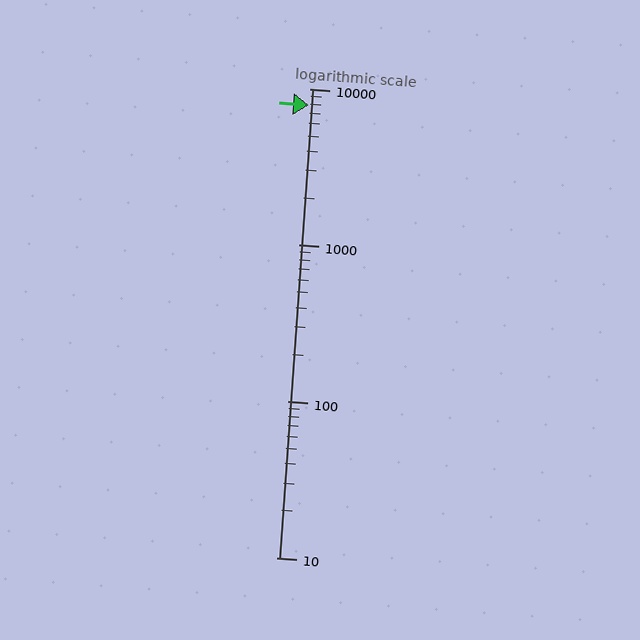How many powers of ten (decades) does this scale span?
The scale spans 3 decades, from 10 to 10000.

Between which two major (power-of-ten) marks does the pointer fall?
The pointer is between 1000 and 10000.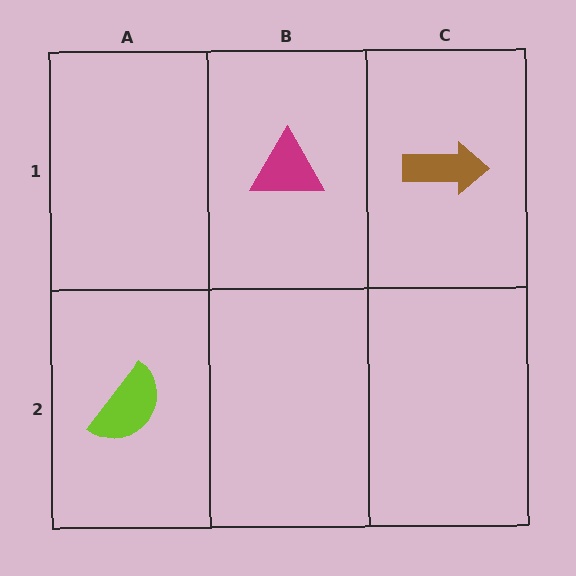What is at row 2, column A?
A lime semicircle.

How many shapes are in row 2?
1 shape.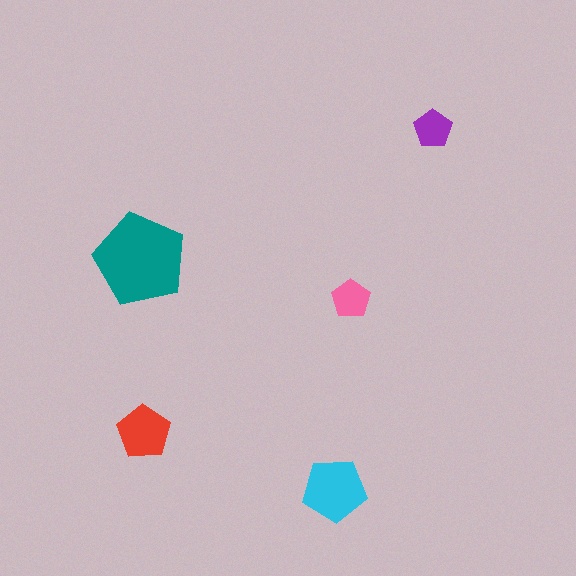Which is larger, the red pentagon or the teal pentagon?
The teal one.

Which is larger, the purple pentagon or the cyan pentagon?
The cyan one.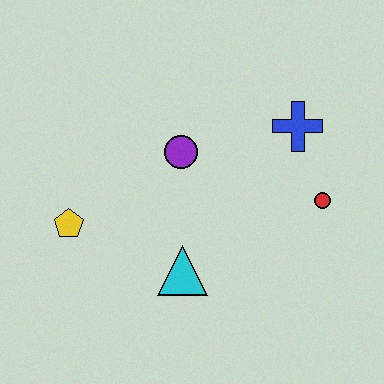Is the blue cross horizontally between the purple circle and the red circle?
Yes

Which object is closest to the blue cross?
The red circle is closest to the blue cross.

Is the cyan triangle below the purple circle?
Yes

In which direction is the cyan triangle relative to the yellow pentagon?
The cyan triangle is to the right of the yellow pentagon.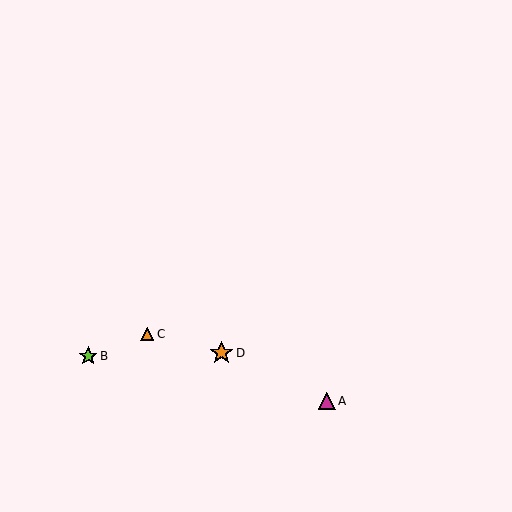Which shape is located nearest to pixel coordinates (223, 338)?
The orange star (labeled D) at (222, 353) is nearest to that location.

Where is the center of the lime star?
The center of the lime star is at (88, 356).